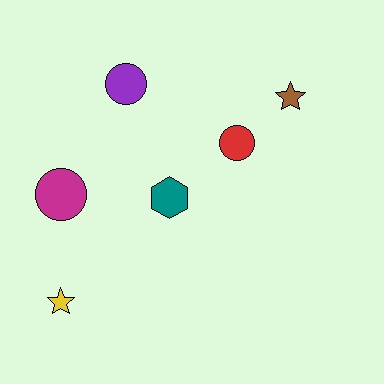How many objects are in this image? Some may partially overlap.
There are 6 objects.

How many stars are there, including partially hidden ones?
There are 2 stars.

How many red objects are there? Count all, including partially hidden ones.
There is 1 red object.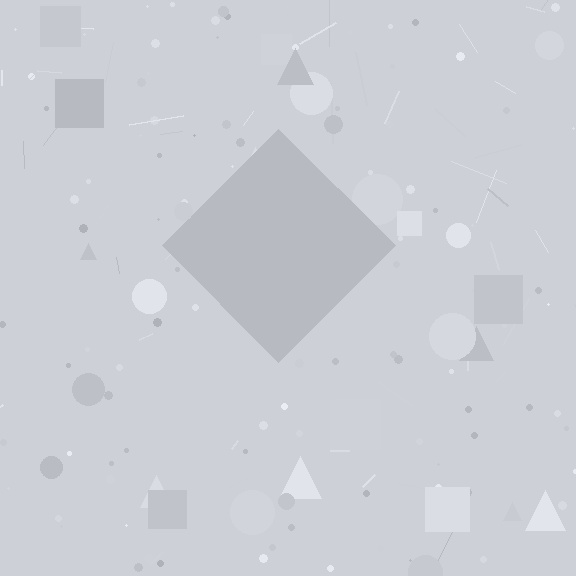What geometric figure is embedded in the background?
A diamond is embedded in the background.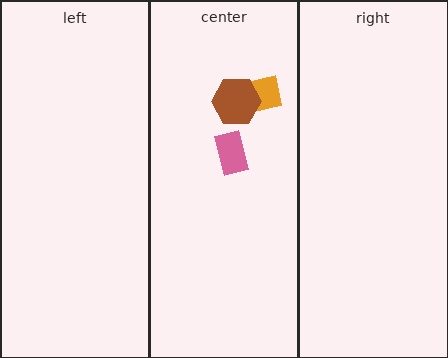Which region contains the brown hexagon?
The center region.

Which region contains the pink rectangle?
The center region.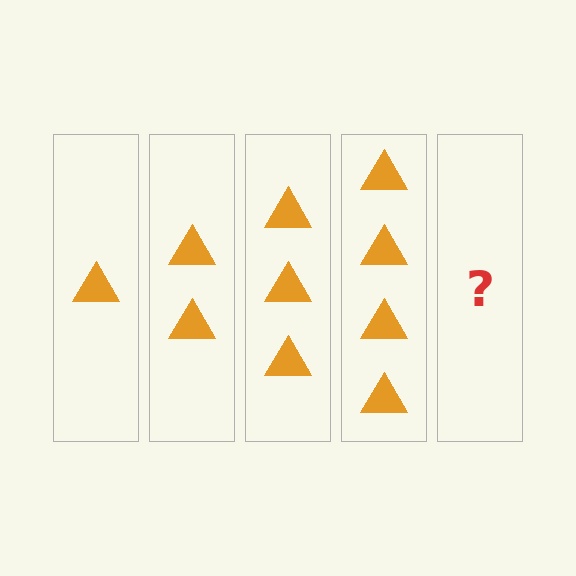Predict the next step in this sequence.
The next step is 5 triangles.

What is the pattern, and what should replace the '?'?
The pattern is that each step adds one more triangle. The '?' should be 5 triangles.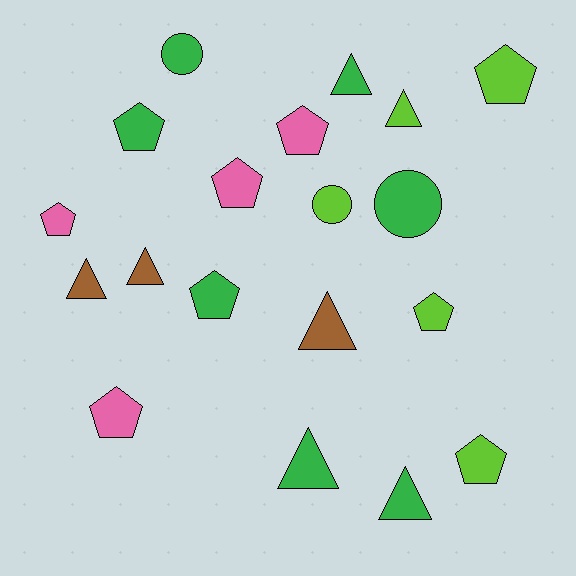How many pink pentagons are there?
There are 4 pink pentagons.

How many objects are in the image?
There are 19 objects.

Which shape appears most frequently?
Pentagon, with 9 objects.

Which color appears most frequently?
Green, with 7 objects.